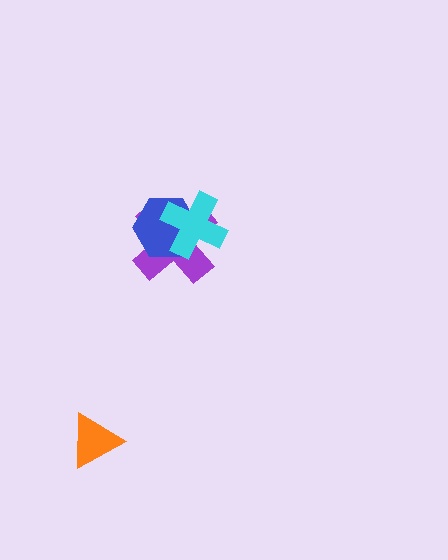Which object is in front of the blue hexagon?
The cyan cross is in front of the blue hexagon.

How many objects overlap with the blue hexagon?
2 objects overlap with the blue hexagon.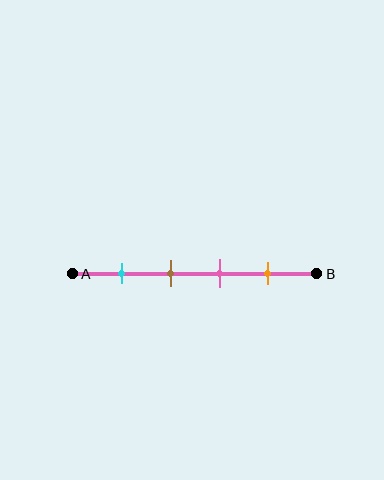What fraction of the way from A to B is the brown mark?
The brown mark is approximately 40% (0.4) of the way from A to B.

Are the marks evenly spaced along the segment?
Yes, the marks are approximately evenly spaced.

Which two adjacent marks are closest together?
The brown and pink marks are the closest adjacent pair.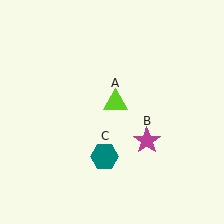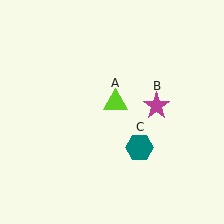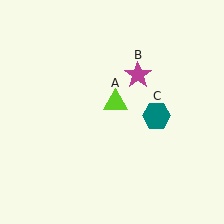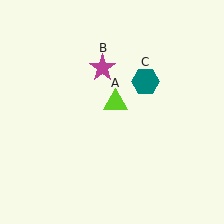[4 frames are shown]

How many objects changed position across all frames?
2 objects changed position: magenta star (object B), teal hexagon (object C).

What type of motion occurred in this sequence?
The magenta star (object B), teal hexagon (object C) rotated counterclockwise around the center of the scene.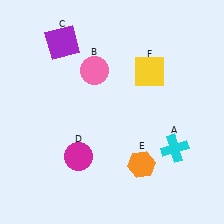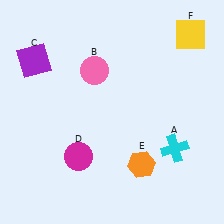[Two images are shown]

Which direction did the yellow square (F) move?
The yellow square (F) moved right.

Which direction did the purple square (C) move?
The purple square (C) moved left.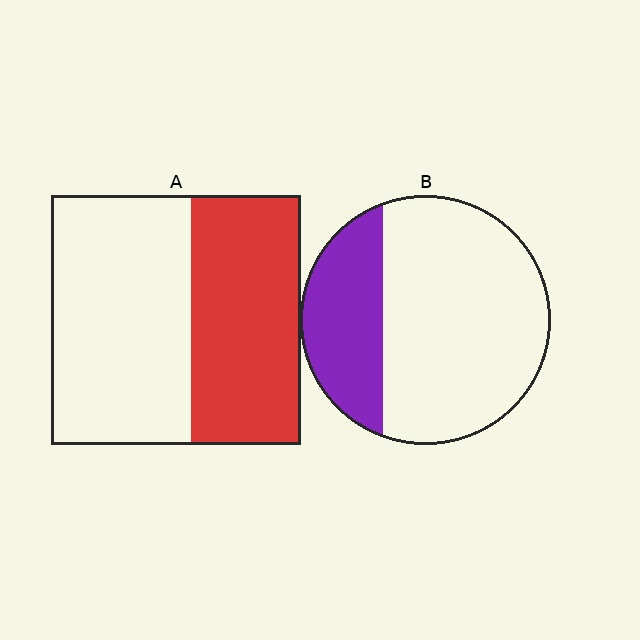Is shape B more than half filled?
No.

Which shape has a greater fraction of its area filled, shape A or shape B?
Shape A.